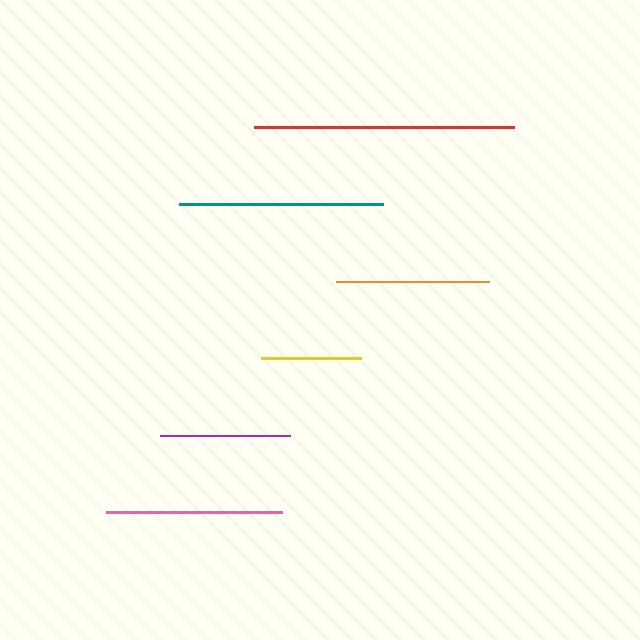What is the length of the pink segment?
The pink segment is approximately 176 pixels long.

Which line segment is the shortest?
The yellow line is the shortest at approximately 100 pixels.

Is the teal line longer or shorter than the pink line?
The teal line is longer than the pink line.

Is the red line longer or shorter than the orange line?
The red line is longer than the orange line.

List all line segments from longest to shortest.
From longest to shortest: red, teal, pink, orange, purple, yellow.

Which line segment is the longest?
The red line is the longest at approximately 260 pixels.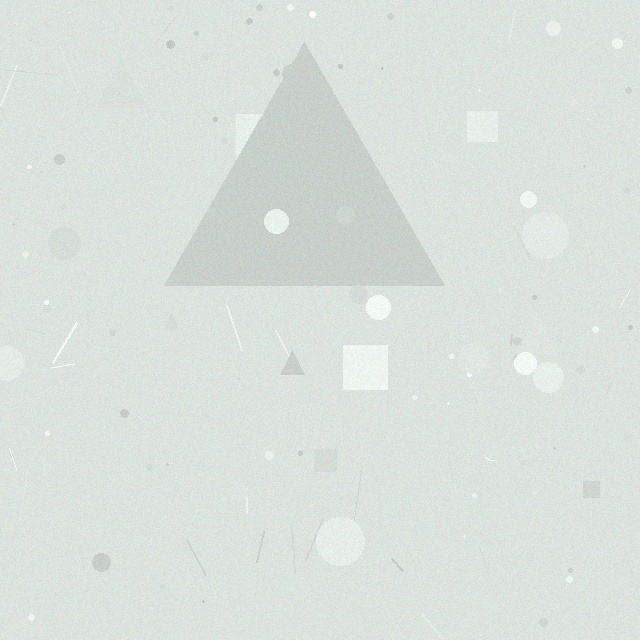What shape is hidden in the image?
A triangle is hidden in the image.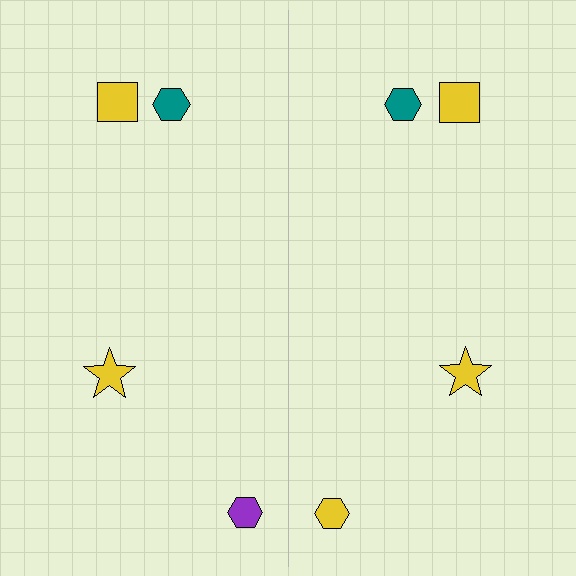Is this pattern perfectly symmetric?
No, the pattern is not perfectly symmetric. The yellow hexagon on the right side breaks the symmetry — its mirror counterpart is purple.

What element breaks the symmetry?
The yellow hexagon on the right side breaks the symmetry — its mirror counterpart is purple.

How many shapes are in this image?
There are 8 shapes in this image.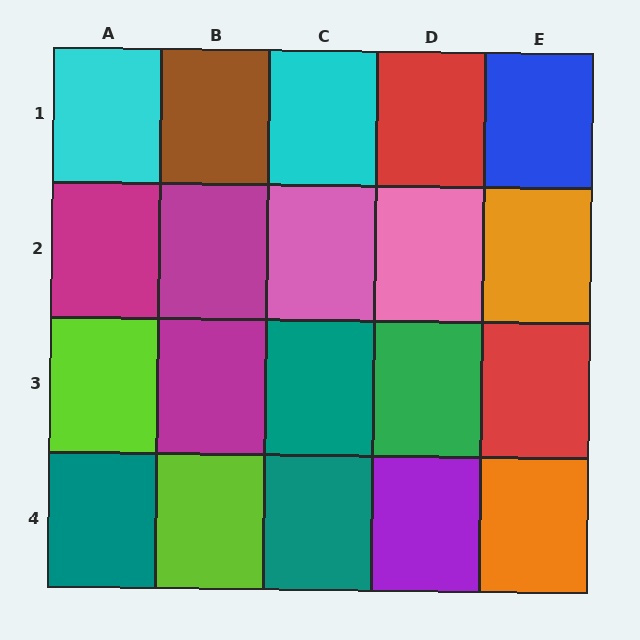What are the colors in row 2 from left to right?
Magenta, magenta, pink, pink, orange.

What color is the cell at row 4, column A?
Teal.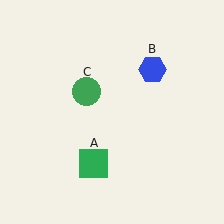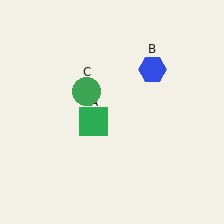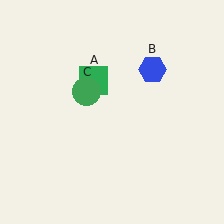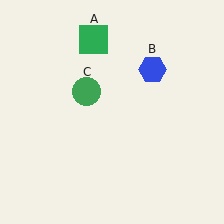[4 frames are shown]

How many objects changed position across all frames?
1 object changed position: green square (object A).